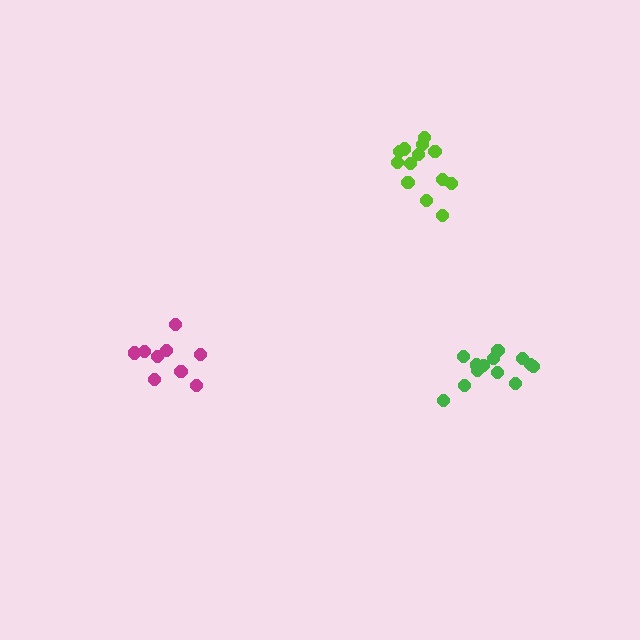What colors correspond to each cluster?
The clusters are colored: magenta, green, lime.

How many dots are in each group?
Group 1: 9 dots, Group 2: 13 dots, Group 3: 13 dots (35 total).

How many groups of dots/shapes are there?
There are 3 groups.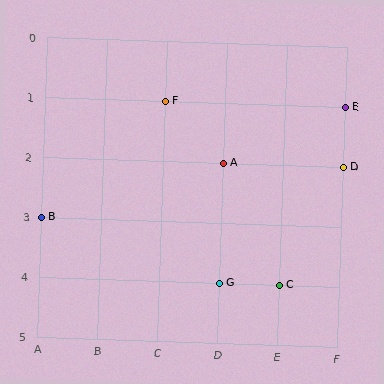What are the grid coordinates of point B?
Point B is at grid coordinates (A, 3).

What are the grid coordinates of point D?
Point D is at grid coordinates (F, 2).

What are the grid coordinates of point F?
Point F is at grid coordinates (C, 1).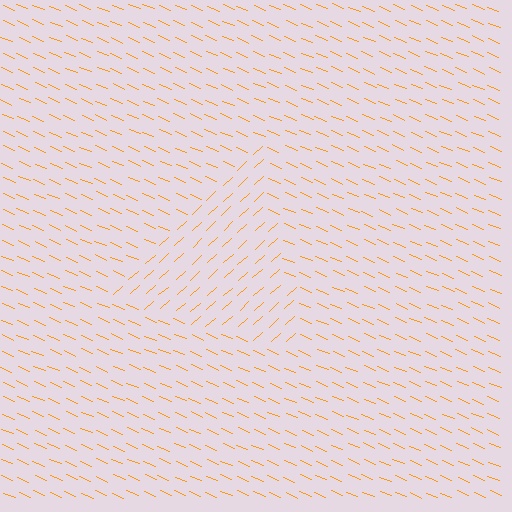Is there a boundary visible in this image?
Yes, there is a texture boundary formed by a change in line orientation.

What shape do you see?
I see a triangle.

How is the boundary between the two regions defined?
The boundary is defined purely by a change in line orientation (approximately 65 degrees difference). All lines are the same color and thickness.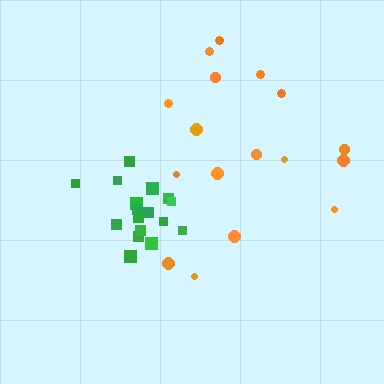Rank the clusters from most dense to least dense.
green, orange.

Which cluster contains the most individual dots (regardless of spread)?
Green (17).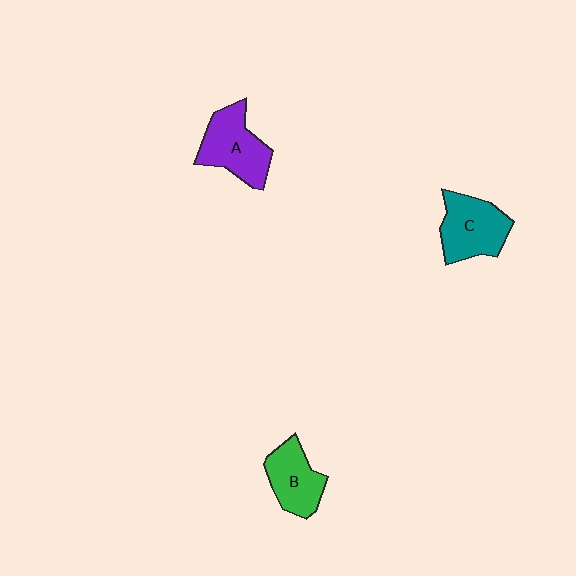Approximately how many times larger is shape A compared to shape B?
Approximately 1.2 times.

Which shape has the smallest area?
Shape B (green).